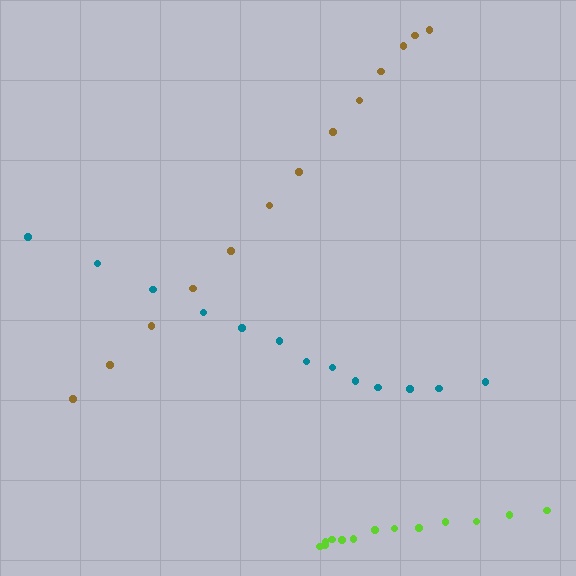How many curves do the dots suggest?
There are 3 distinct paths.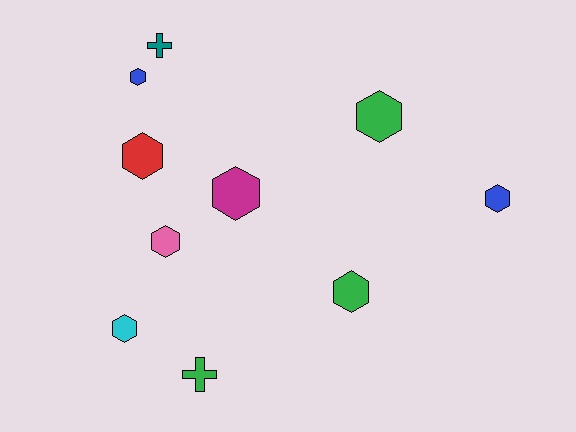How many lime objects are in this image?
There are no lime objects.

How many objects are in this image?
There are 10 objects.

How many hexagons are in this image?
There are 8 hexagons.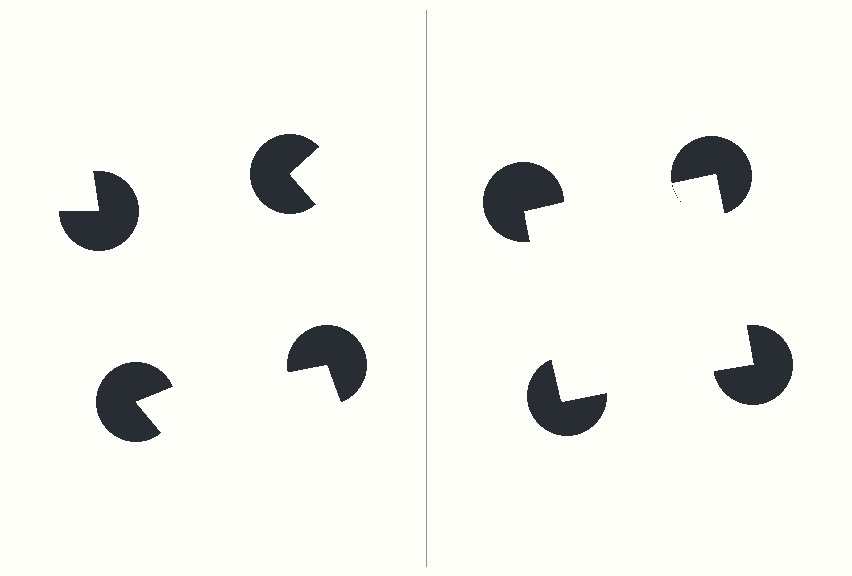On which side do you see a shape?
An illusory square appears on the right side. On the left side the wedge cuts are rotated, so no coherent shape forms.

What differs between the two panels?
The pac-man discs are positioned identically on both sides; only the wedge orientations differ. On the right they align to a square; on the left they are misaligned.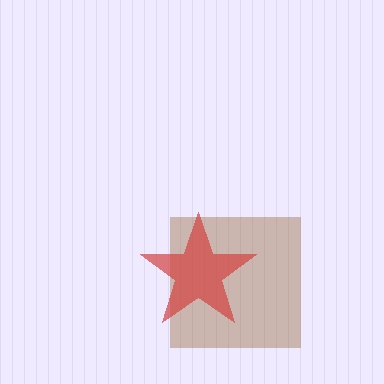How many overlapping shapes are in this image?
There are 2 overlapping shapes in the image.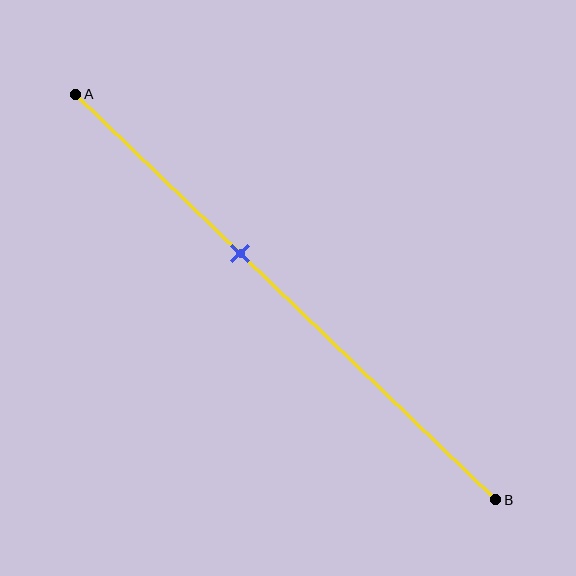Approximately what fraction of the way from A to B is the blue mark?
The blue mark is approximately 40% of the way from A to B.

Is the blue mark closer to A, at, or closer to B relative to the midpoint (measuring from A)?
The blue mark is closer to point A than the midpoint of segment AB.